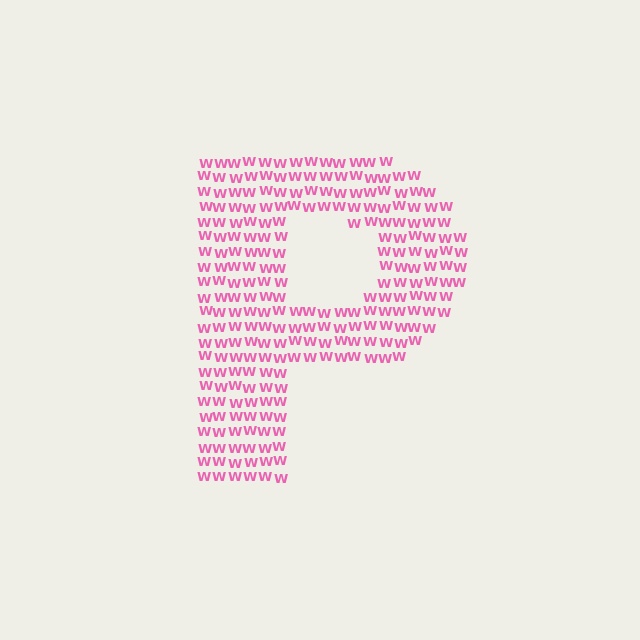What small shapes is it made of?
It is made of small letter W's.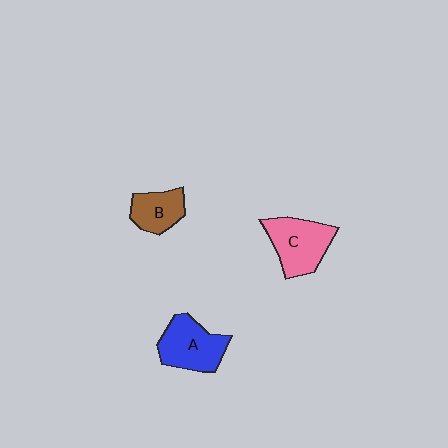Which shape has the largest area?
Shape C (pink).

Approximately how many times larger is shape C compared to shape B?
Approximately 1.5 times.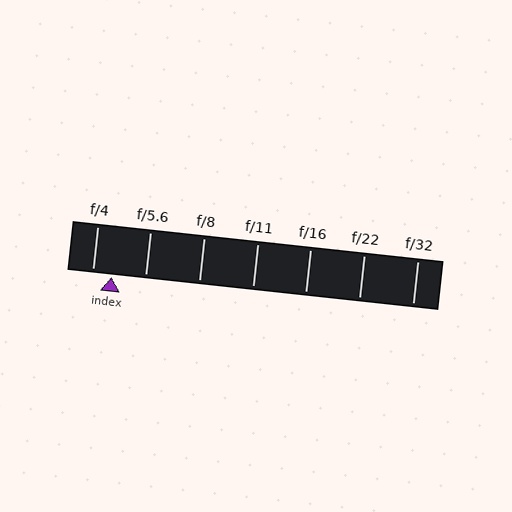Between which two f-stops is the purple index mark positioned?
The index mark is between f/4 and f/5.6.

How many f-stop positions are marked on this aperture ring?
There are 7 f-stop positions marked.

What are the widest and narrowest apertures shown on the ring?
The widest aperture shown is f/4 and the narrowest is f/32.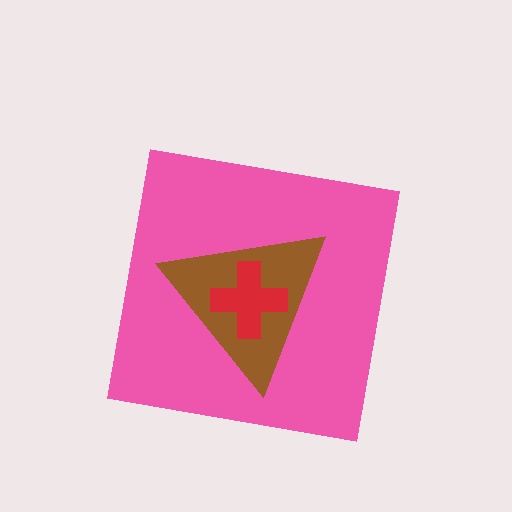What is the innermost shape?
The red cross.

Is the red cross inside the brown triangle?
Yes.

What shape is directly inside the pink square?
The brown triangle.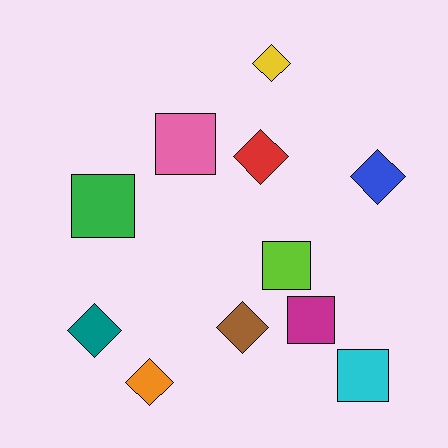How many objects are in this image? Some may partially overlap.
There are 11 objects.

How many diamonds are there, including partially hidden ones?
There are 6 diamonds.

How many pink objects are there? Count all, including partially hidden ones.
There is 1 pink object.